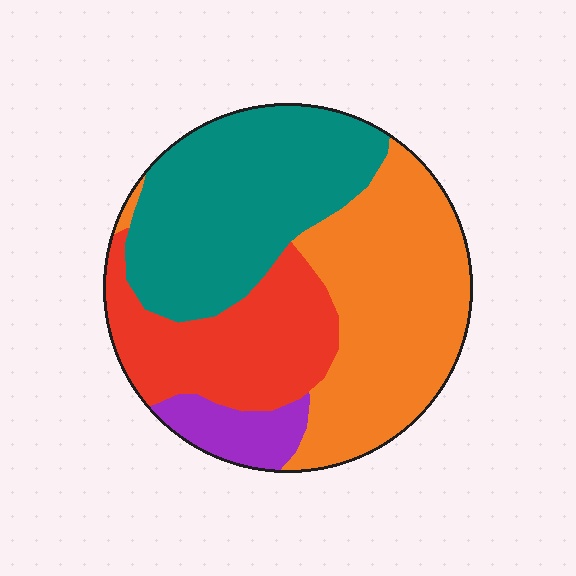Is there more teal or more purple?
Teal.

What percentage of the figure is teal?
Teal takes up about one third (1/3) of the figure.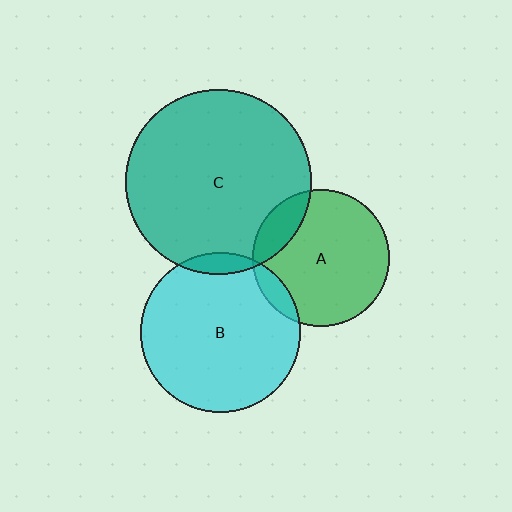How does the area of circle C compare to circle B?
Approximately 1.3 times.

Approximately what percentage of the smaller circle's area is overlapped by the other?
Approximately 15%.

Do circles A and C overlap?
Yes.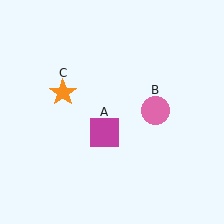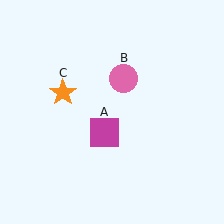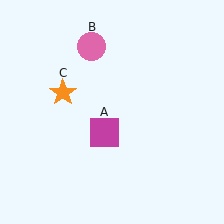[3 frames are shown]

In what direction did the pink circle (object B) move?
The pink circle (object B) moved up and to the left.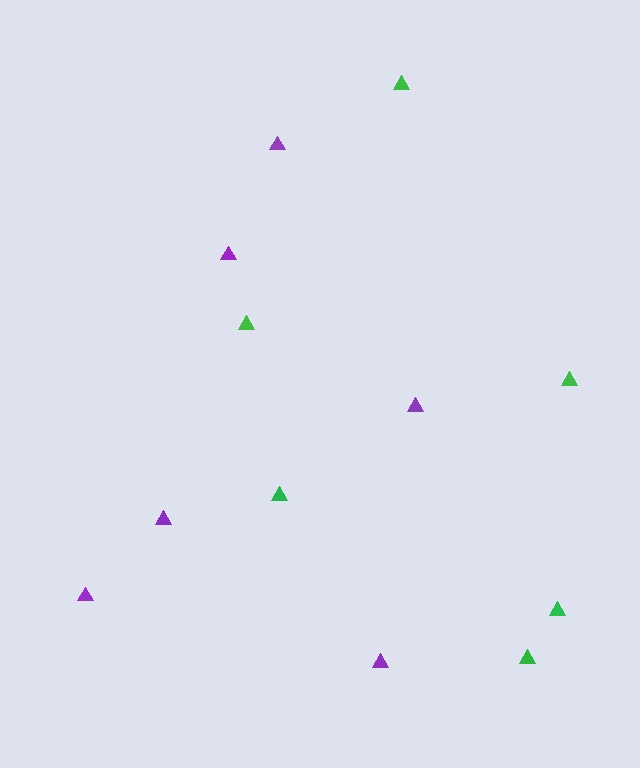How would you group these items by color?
There are 2 groups: one group of purple triangles (6) and one group of green triangles (6).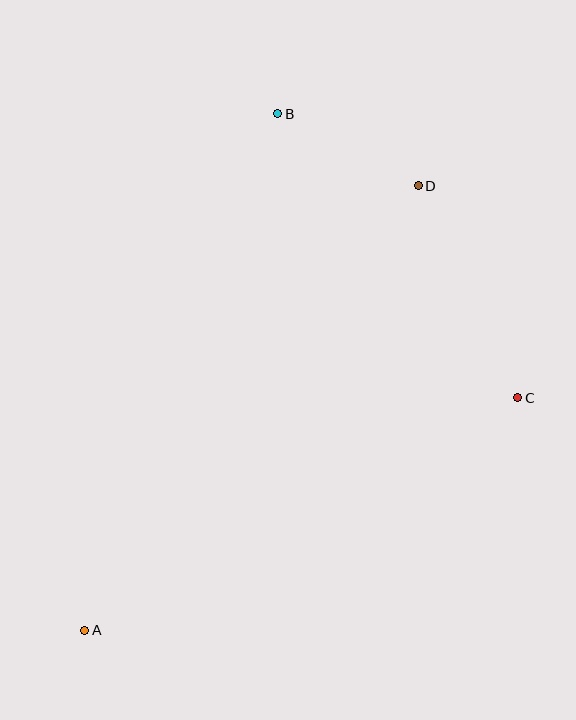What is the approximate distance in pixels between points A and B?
The distance between A and B is approximately 552 pixels.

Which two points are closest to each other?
Points B and D are closest to each other.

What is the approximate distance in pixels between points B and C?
The distance between B and C is approximately 372 pixels.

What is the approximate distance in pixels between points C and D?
The distance between C and D is approximately 234 pixels.